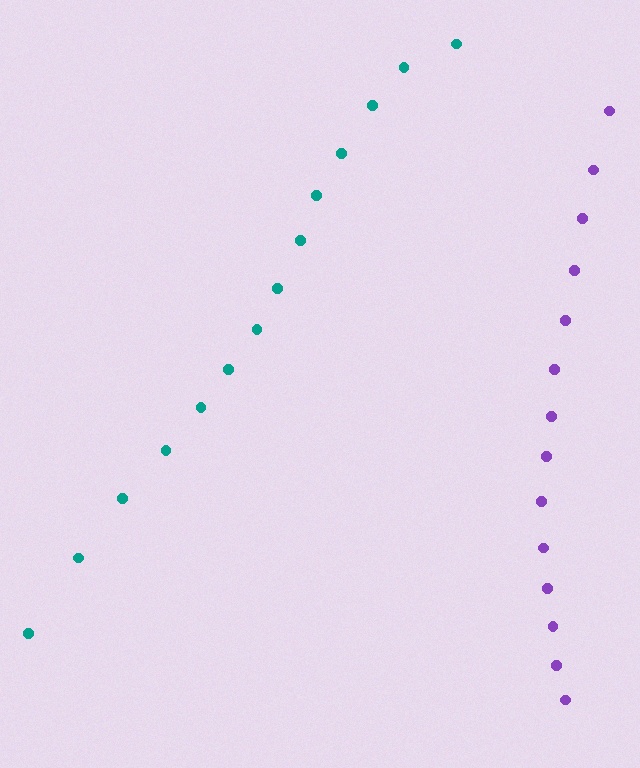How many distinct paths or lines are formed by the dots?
There are 2 distinct paths.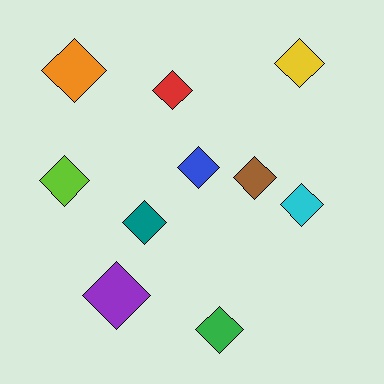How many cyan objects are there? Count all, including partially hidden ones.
There is 1 cyan object.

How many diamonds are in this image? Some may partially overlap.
There are 10 diamonds.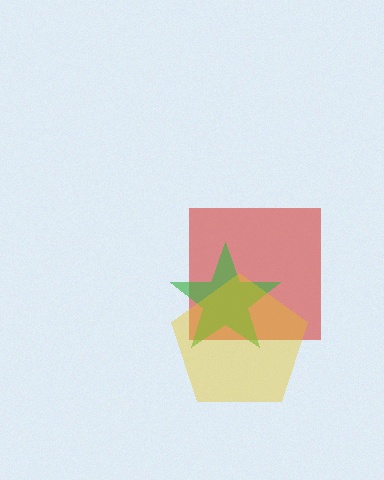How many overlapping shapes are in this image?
There are 3 overlapping shapes in the image.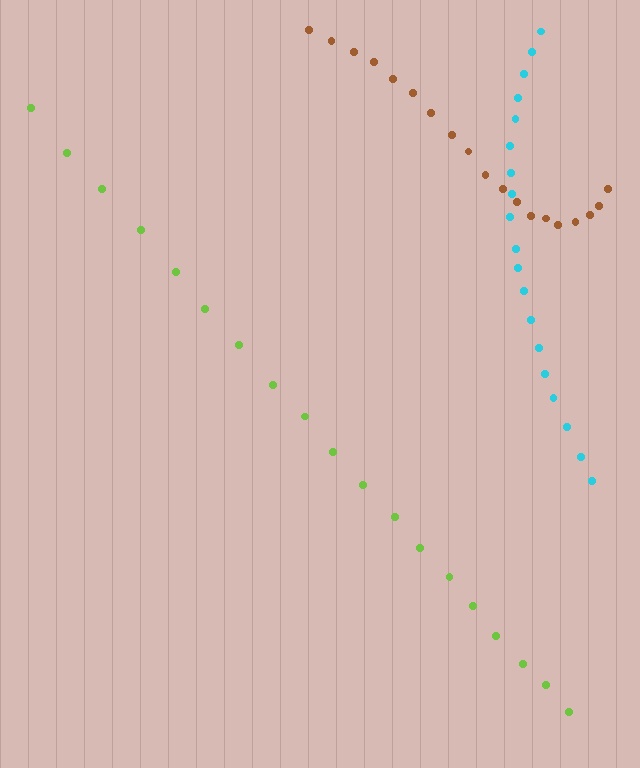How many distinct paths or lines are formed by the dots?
There are 3 distinct paths.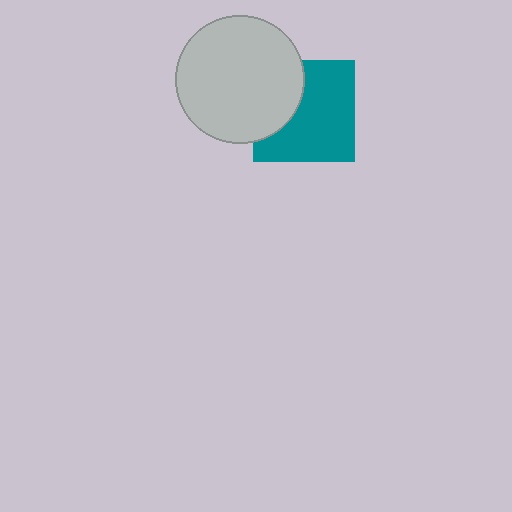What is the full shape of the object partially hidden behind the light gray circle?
The partially hidden object is a teal square.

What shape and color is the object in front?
The object in front is a light gray circle.